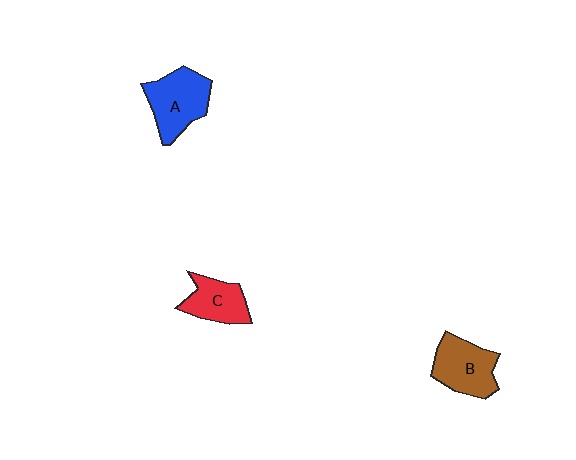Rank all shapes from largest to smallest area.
From largest to smallest: A (blue), B (brown), C (red).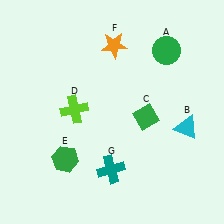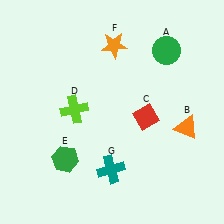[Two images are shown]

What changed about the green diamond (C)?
In Image 1, C is green. In Image 2, it changed to red.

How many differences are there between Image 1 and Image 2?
There are 2 differences between the two images.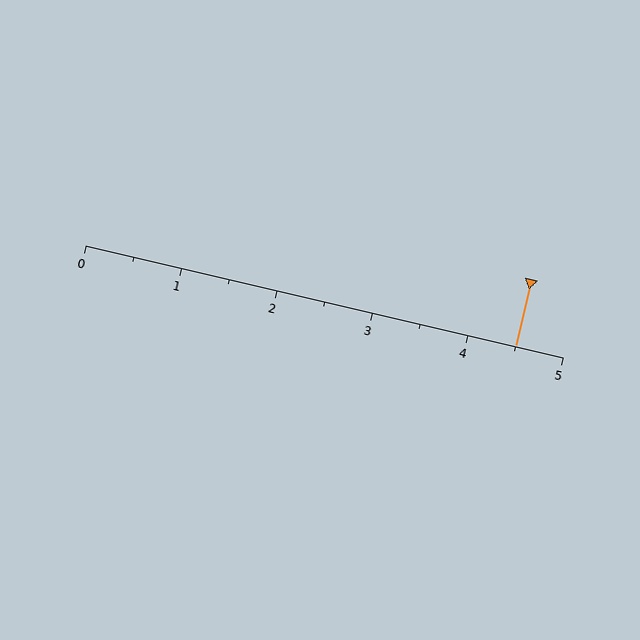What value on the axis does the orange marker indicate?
The marker indicates approximately 4.5.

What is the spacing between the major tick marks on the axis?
The major ticks are spaced 1 apart.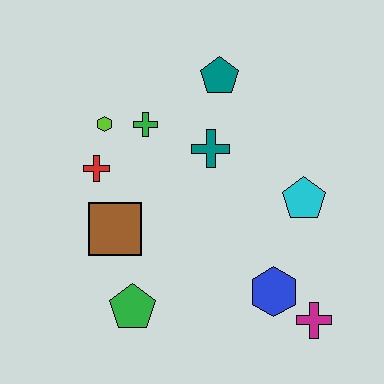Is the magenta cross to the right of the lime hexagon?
Yes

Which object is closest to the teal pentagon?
The teal cross is closest to the teal pentagon.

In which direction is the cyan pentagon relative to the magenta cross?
The cyan pentagon is above the magenta cross.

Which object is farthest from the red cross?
The magenta cross is farthest from the red cross.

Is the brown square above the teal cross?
No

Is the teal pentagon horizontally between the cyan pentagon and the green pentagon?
Yes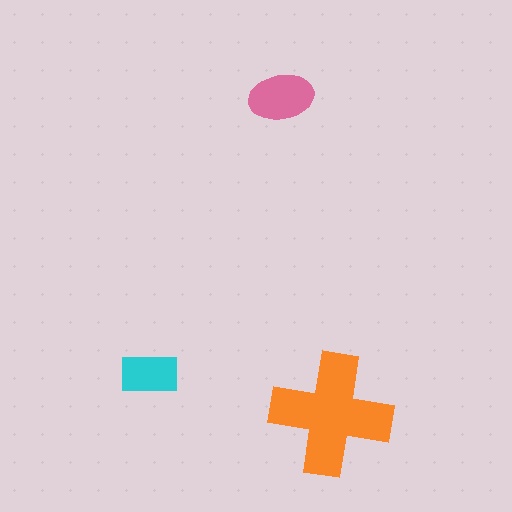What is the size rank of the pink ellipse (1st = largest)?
2nd.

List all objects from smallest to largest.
The cyan rectangle, the pink ellipse, the orange cross.